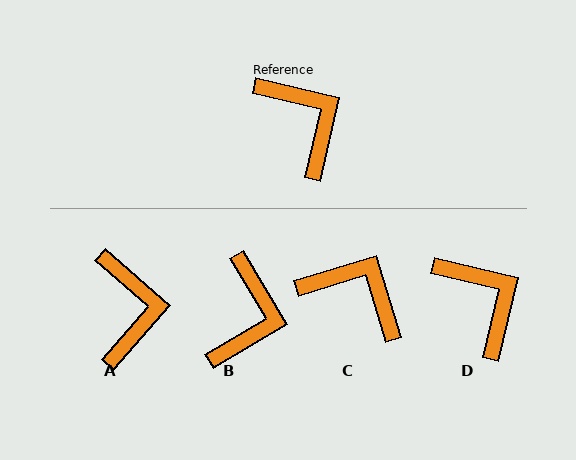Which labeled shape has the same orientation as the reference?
D.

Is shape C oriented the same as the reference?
No, it is off by about 30 degrees.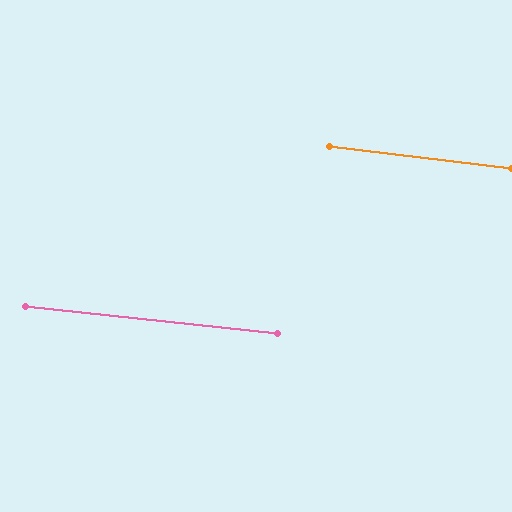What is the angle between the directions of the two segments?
Approximately 1 degree.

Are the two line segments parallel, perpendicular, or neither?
Parallel — their directions differ by only 0.6°.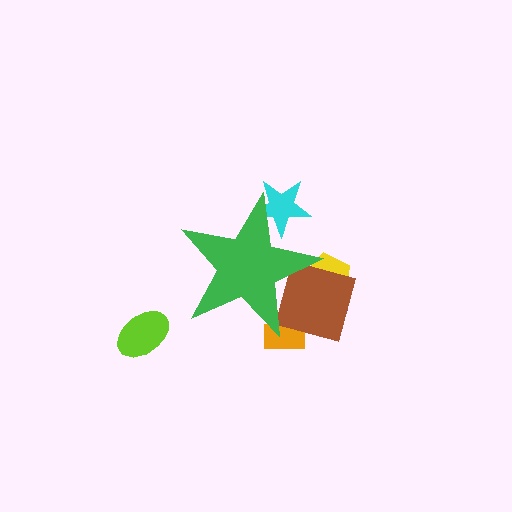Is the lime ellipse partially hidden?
No, the lime ellipse is fully visible.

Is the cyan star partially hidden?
Yes, the cyan star is partially hidden behind the green star.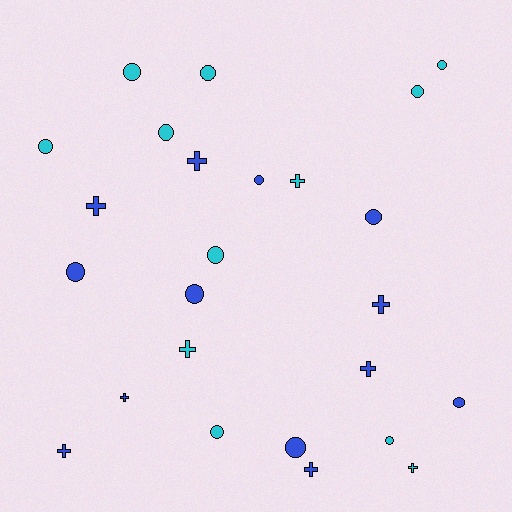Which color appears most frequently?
Blue, with 13 objects.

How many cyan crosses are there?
There are 3 cyan crosses.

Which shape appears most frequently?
Circle, with 15 objects.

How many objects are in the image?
There are 25 objects.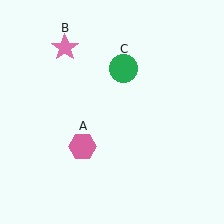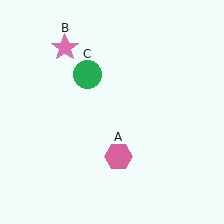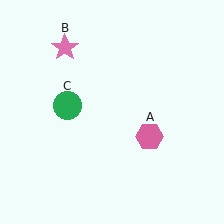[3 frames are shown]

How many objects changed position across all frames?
2 objects changed position: pink hexagon (object A), green circle (object C).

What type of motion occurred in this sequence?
The pink hexagon (object A), green circle (object C) rotated counterclockwise around the center of the scene.